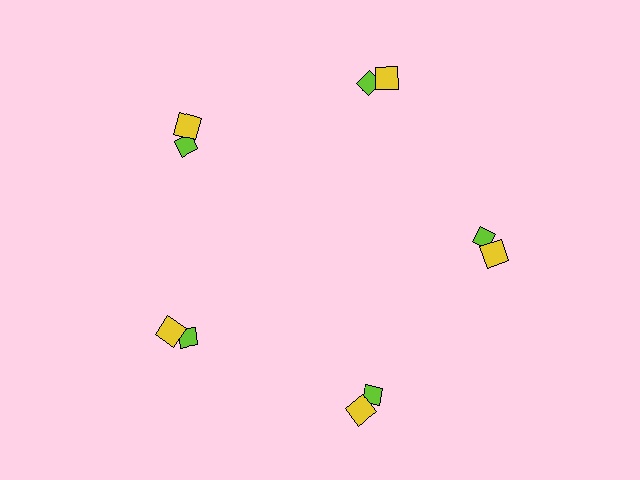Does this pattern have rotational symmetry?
Yes, this pattern has 5-fold rotational symmetry. It looks the same after rotating 72 degrees around the center.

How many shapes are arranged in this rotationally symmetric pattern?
There are 10 shapes, arranged in 5 groups of 2.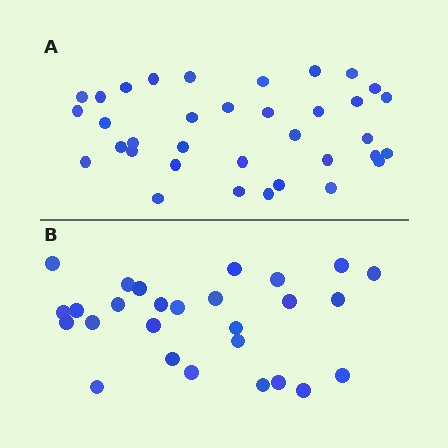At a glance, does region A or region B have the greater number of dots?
Region A (the top region) has more dots.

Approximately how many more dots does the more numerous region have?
Region A has roughly 8 or so more dots than region B.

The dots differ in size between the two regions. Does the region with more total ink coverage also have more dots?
No. Region B has more total ink coverage because its dots are larger, but region A actually contains more individual dots. Total area can be misleading — the number of items is what matters here.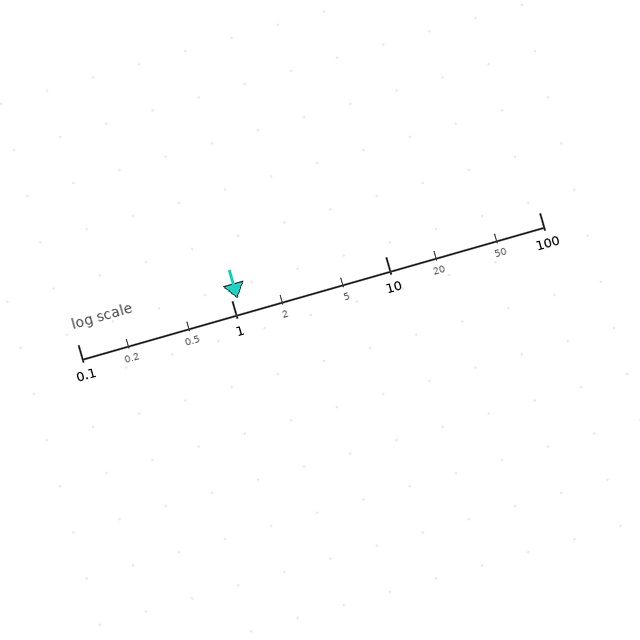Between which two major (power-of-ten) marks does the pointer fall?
The pointer is between 1 and 10.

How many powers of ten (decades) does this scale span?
The scale spans 3 decades, from 0.1 to 100.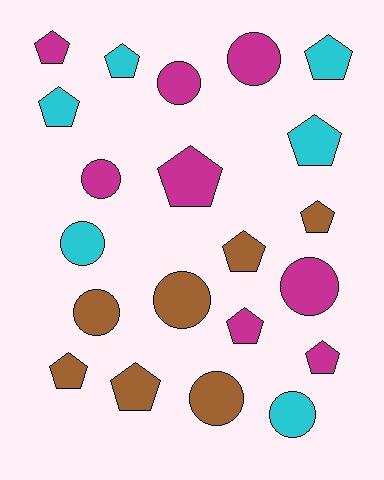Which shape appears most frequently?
Pentagon, with 12 objects.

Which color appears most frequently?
Magenta, with 8 objects.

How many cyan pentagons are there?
There are 4 cyan pentagons.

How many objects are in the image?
There are 21 objects.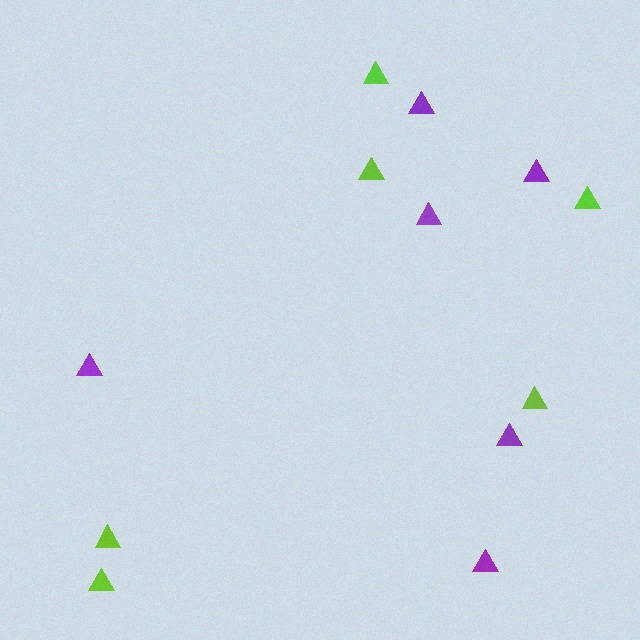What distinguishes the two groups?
There are 2 groups: one group of purple triangles (6) and one group of lime triangles (6).